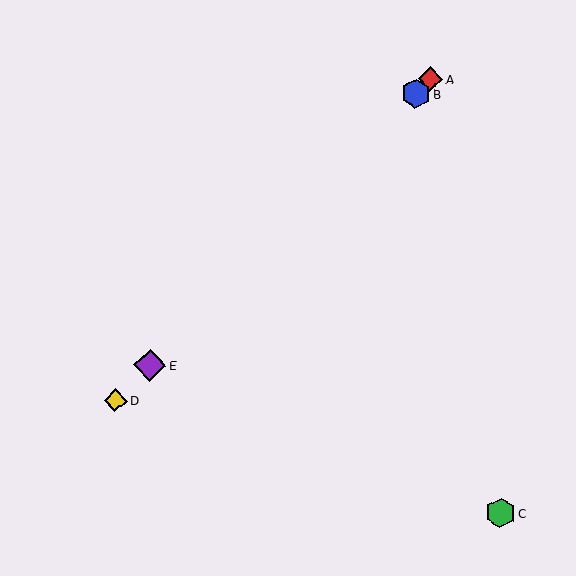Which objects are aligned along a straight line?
Objects A, B, D, E are aligned along a straight line.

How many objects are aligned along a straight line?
4 objects (A, B, D, E) are aligned along a straight line.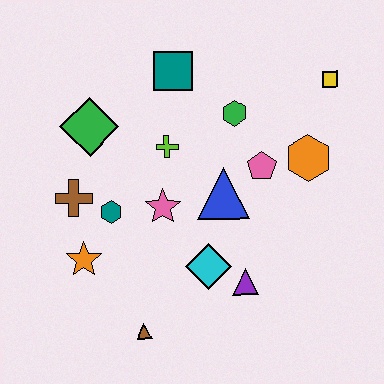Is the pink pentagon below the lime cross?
Yes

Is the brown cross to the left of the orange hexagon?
Yes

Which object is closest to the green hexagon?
The pink pentagon is closest to the green hexagon.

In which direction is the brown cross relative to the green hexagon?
The brown cross is to the left of the green hexagon.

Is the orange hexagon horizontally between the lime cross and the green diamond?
No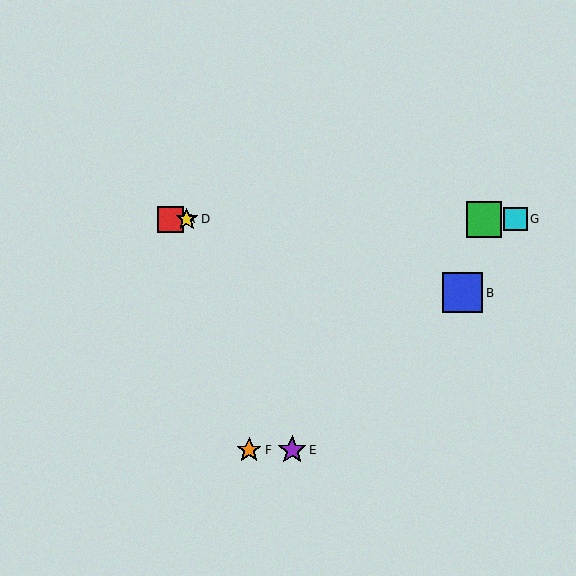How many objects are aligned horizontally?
4 objects (A, C, D, G) are aligned horizontally.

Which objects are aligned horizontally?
Objects A, C, D, G are aligned horizontally.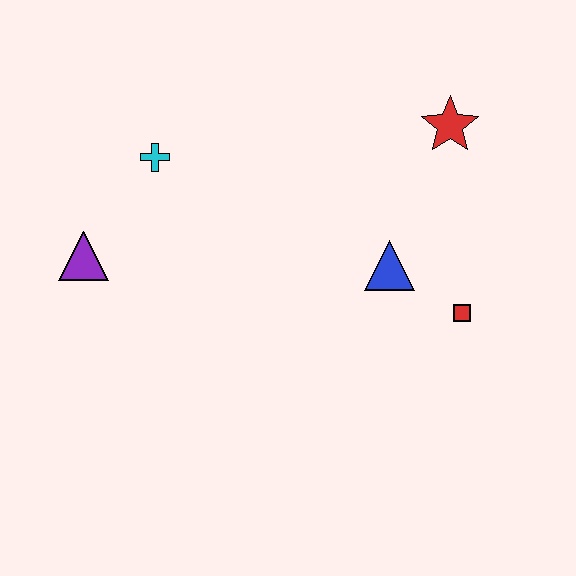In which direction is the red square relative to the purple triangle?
The red square is to the right of the purple triangle.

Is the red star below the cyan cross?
No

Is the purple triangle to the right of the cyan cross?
No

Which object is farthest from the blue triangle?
The purple triangle is farthest from the blue triangle.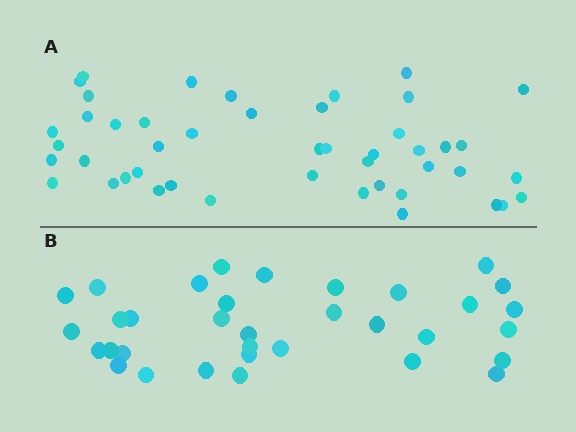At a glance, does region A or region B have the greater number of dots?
Region A (the top region) has more dots.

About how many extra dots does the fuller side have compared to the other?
Region A has roughly 12 or so more dots than region B.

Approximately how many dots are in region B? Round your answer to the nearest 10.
About 30 dots. (The exact count is 34, which rounds to 30.)